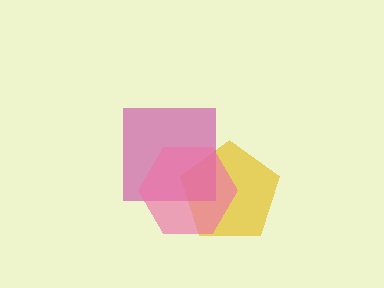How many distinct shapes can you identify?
There are 3 distinct shapes: a yellow pentagon, a magenta square, a pink hexagon.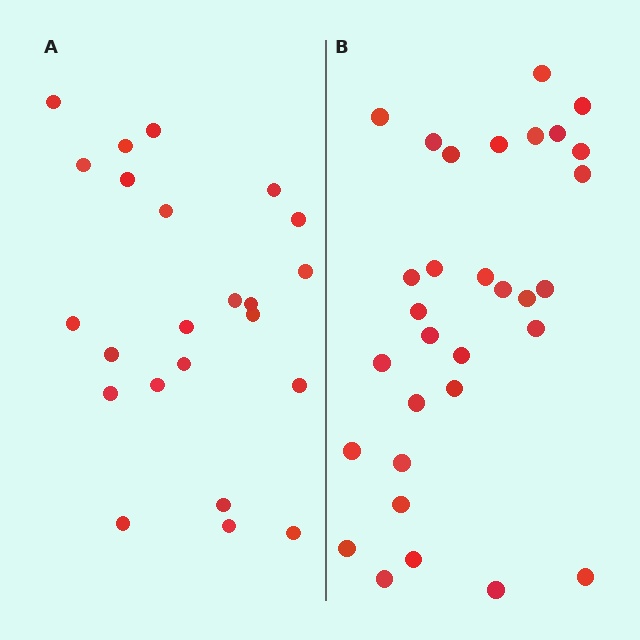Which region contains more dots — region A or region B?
Region B (the right region) has more dots.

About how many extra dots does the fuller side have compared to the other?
Region B has roughly 8 or so more dots than region A.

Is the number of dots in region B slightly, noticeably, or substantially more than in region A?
Region B has noticeably more, but not dramatically so. The ratio is roughly 1.3 to 1.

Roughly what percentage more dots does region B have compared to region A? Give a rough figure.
About 35% more.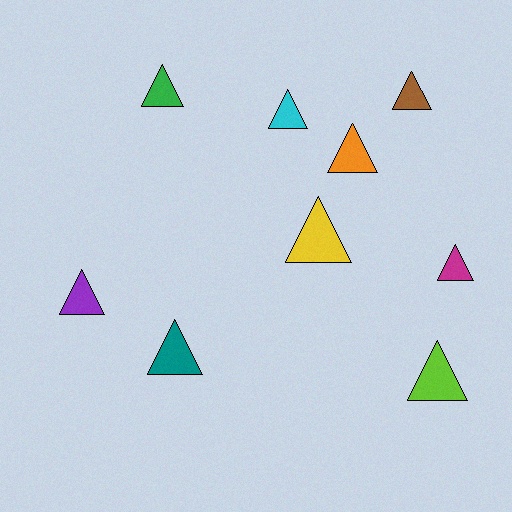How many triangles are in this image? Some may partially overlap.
There are 9 triangles.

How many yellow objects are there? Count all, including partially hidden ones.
There is 1 yellow object.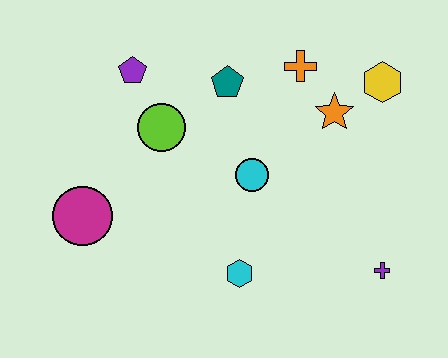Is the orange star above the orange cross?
No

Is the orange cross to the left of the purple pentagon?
No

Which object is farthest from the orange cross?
The magenta circle is farthest from the orange cross.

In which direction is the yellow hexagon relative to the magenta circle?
The yellow hexagon is to the right of the magenta circle.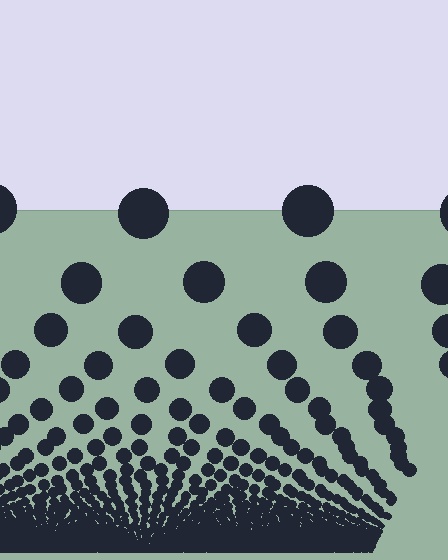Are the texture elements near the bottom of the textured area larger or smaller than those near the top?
Smaller. The gradient is inverted — elements near the bottom are smaller and denser.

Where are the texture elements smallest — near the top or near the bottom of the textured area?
Near the bottom.